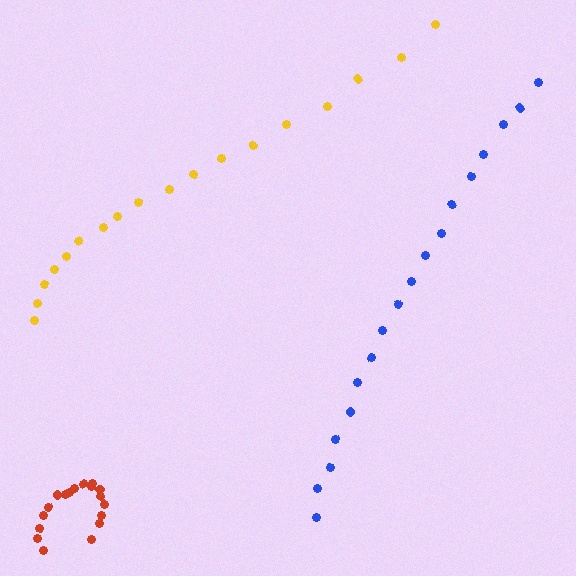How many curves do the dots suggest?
There are 3 distinct paths.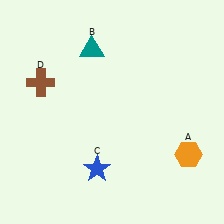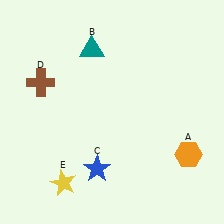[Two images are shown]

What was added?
A yellow star (E) was added in Image 2.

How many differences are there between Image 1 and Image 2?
There is 1 difference between the two images.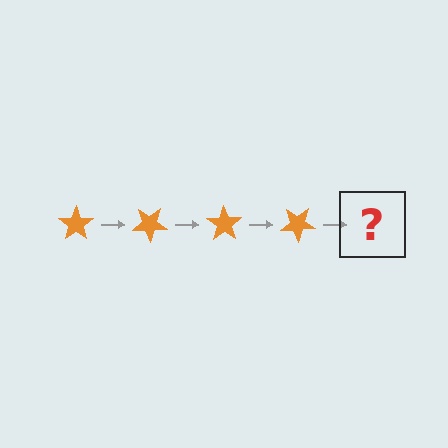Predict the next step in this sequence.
The next step is an orange star rotated 140 degrees.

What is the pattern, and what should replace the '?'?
The pattern is that the star rotates 35 degrees each step. The '?' should be an orange star rotated 140 degrees.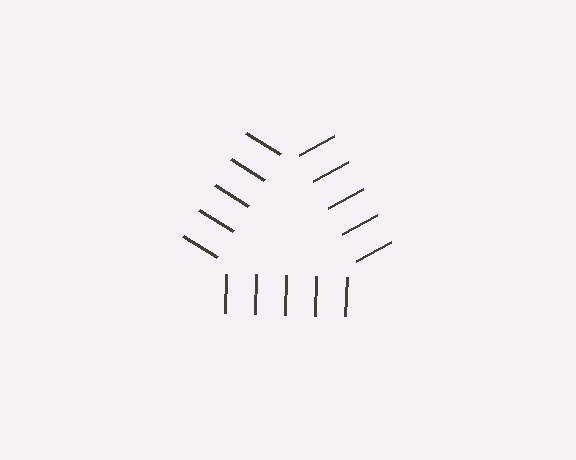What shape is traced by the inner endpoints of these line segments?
An illusory triangle — the line segments terminate on its edges but no continuous stroke is drawn.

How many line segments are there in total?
15 — 5 along each of the 3 edges.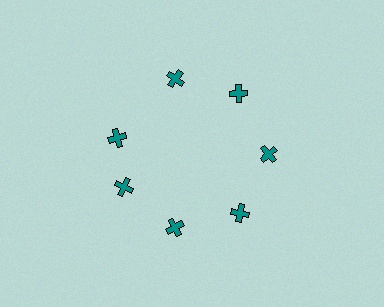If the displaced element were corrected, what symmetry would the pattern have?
It would have 7-fold rotational symmetry — the pattern would map onto itself every 51 degrees.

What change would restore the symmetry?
The symmetry would be restored by rotating it back into even spacing with its neighbors so that all 7 crosses sit at equal angles and equal distance from the center.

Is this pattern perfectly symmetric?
No. The 7 teal crosses are arranged in a ring, but one element near the 10 o'clock position is rotated out of alignment along the ring, breaking the 7-fold rotational symmetry.